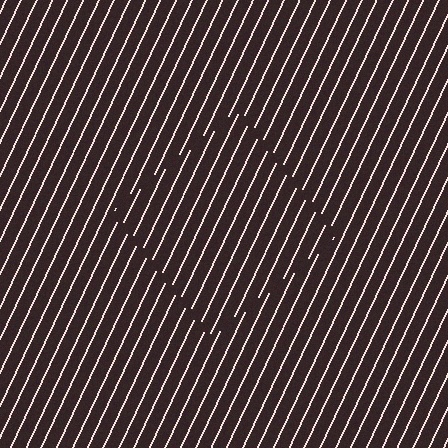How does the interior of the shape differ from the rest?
The interior of the shape contains the same grating, shifted by half a period — the contour is defined by the phase discontinuity where line-ends from the inner and outer gratings abut.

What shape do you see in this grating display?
An illusory square. The interior of the shape contains the same grating, shifted by half a period — the contour is defined by the phase discontinuity where line-ends from the inner and outer gratings abut.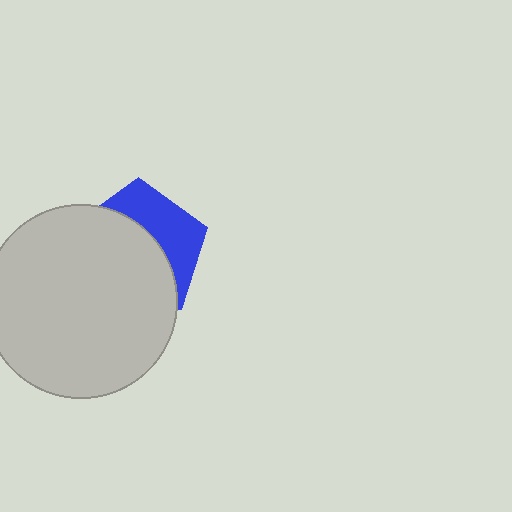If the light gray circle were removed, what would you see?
You would see the complete blue pentagon.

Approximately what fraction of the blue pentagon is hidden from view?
Roughly 63% of the blue pentagon is hidden behind the light gray circle.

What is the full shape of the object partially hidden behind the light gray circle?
The partially hidden object is a blue pentagon.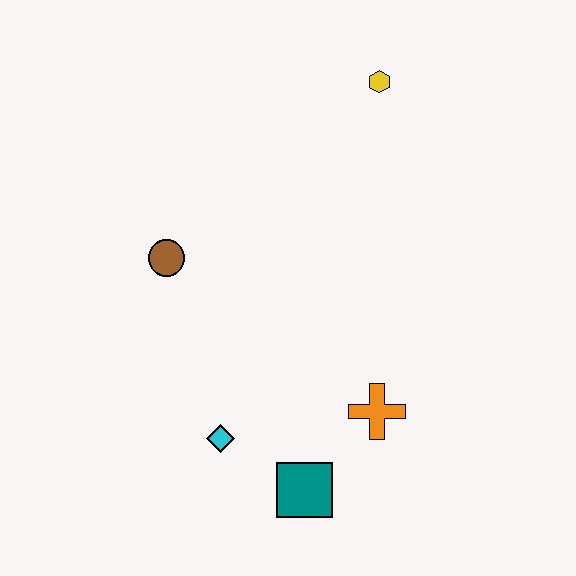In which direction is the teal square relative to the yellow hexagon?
The teal square is below the yellow hexagon.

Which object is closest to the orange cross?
The teal square is closest to the orange cross.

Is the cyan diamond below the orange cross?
Yes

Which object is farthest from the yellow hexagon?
The teal square is farthest from the yellow hexagon.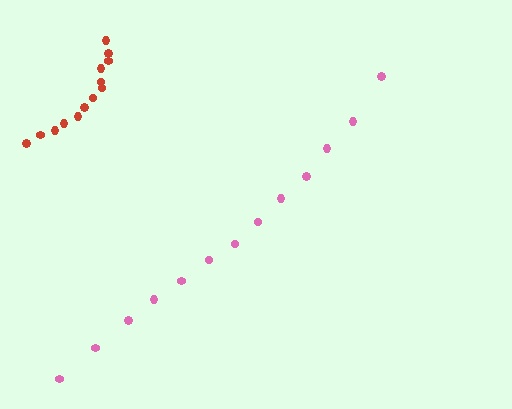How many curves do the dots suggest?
There are 2 distinct paths.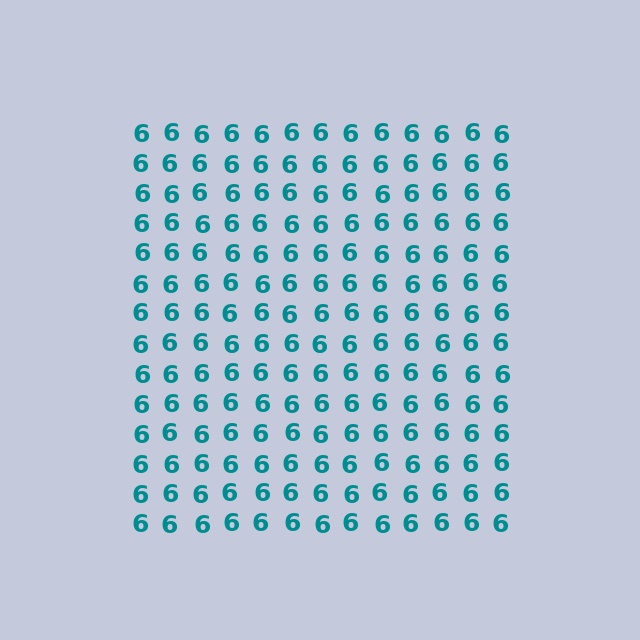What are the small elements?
The small elements are digit 6's.